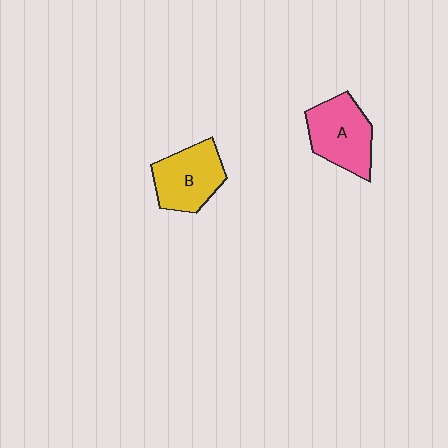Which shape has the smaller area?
Shape B (yellow).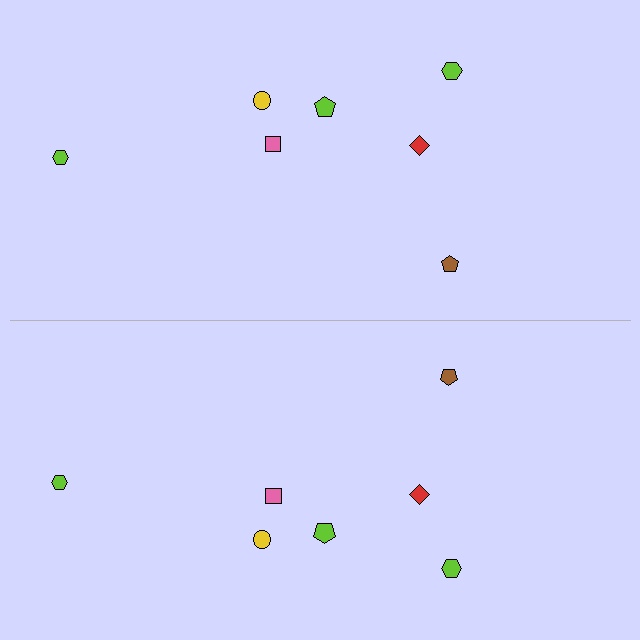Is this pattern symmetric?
Yes, this pattern has bilateral (reflection) symmetry.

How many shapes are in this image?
There are 14 shapes in this image.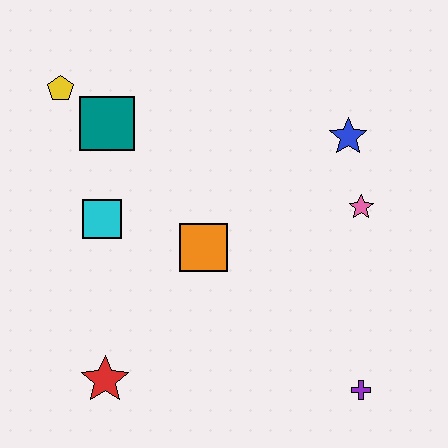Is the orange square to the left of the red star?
No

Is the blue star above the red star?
Yes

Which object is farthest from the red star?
The blue star is farthest from the red star.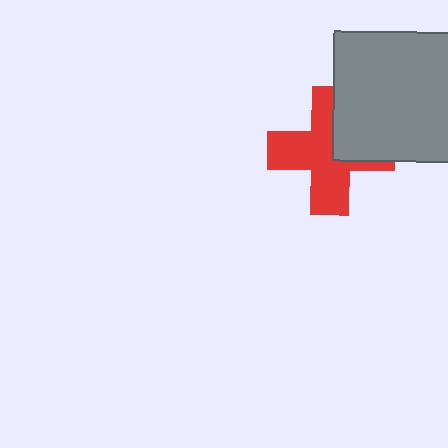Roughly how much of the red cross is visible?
Most of it is visible (roughly 69%).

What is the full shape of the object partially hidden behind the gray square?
The partially hidden object is a red cross.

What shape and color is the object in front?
The object in front is a gray square.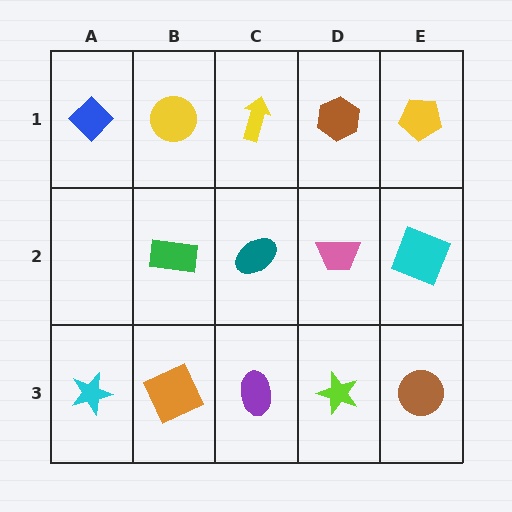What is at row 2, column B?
A green rectangle.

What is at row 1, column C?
A yellow arrow.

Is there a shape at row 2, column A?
No, that cell is empty.